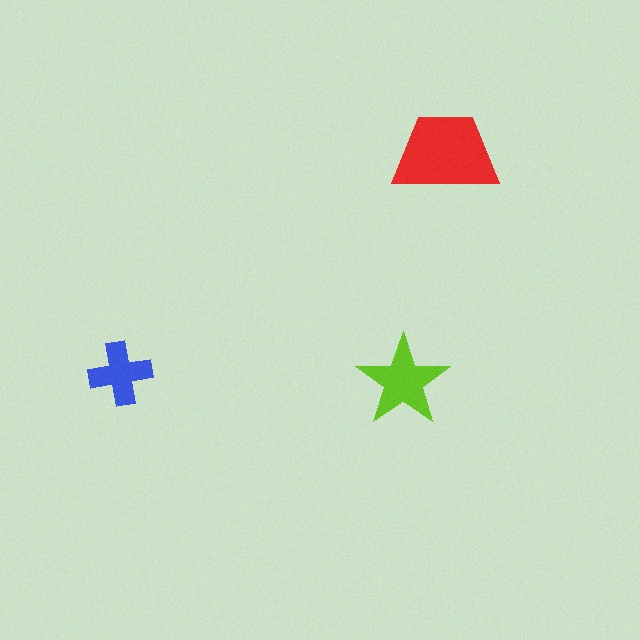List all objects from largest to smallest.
The red trapezoid, the lime star, the blue cross.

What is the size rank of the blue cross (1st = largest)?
3rd.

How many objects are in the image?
There are 3 objects in the image.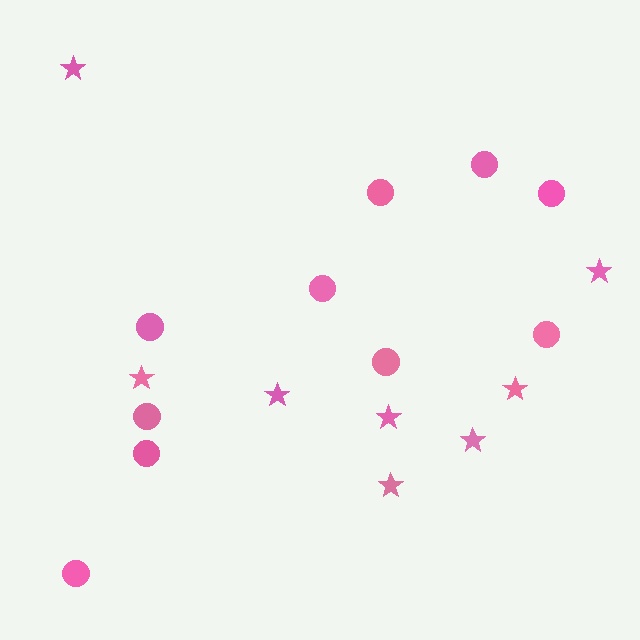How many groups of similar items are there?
There are 2 groups: one group of stars (8) and one group of circles (10).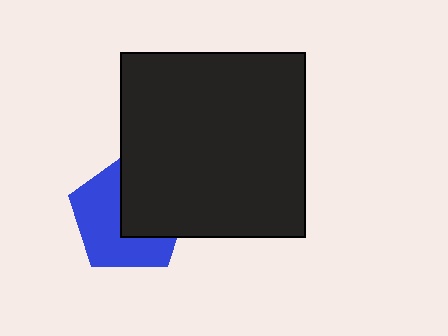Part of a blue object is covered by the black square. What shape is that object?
It is a pentagon.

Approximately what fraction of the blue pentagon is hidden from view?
Roughly 45% of the blue pentagon is hidden behind the black square.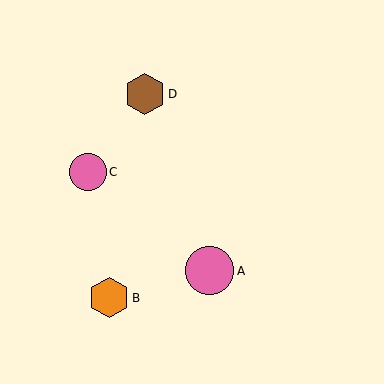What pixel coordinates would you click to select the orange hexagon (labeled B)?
Click at (109, 298) to select the orange hexagon B.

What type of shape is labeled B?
Shape B is an orange hexagon.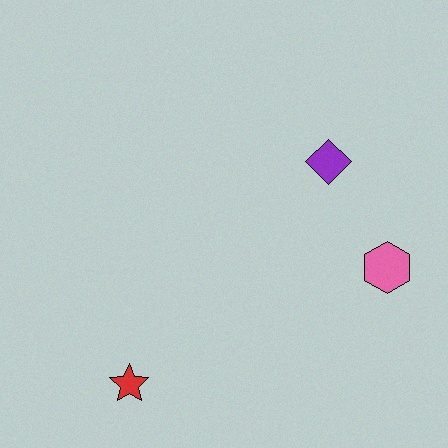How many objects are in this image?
There are 3 objects.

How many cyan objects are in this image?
There are no cyan objects.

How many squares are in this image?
There are no squares.